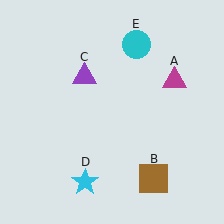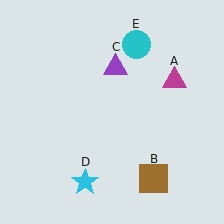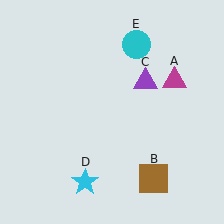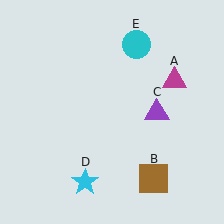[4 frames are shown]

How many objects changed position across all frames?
1 object changed position: purple triangle (object C).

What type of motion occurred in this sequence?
The purple triangle (object C) rotated clockwise around the center of the scene.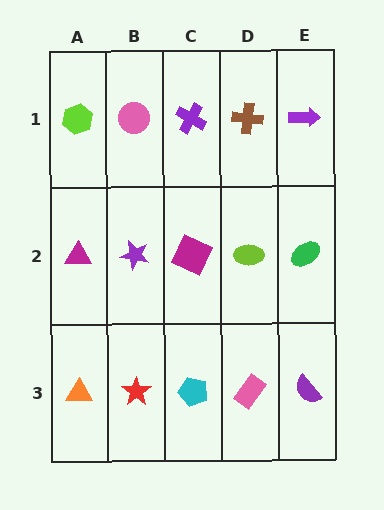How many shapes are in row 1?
5 shapes.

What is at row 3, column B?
A red star.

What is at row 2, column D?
A lime ellipse.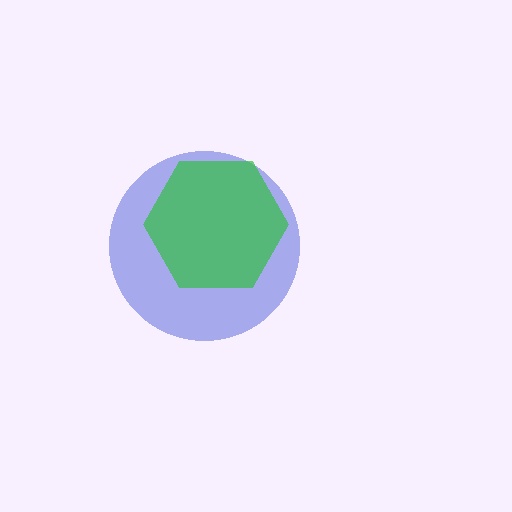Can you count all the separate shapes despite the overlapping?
Yes, there are 2 separate shapes.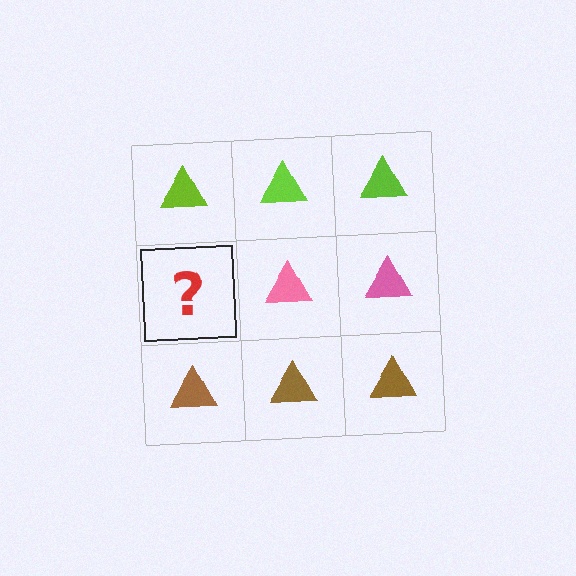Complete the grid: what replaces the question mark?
The question mark should be replaced with a pink triangle.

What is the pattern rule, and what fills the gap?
The rule is that each row has a consistent color. The gap should be filled with a pink triangle.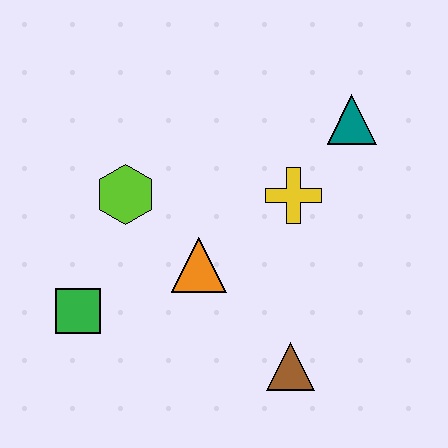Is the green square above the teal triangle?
No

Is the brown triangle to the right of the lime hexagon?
Yes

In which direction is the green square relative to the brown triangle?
The green square is to the left of the brown triangle.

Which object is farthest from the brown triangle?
The teal triangle is farthest from the brown triangle.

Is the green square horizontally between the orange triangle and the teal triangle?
No